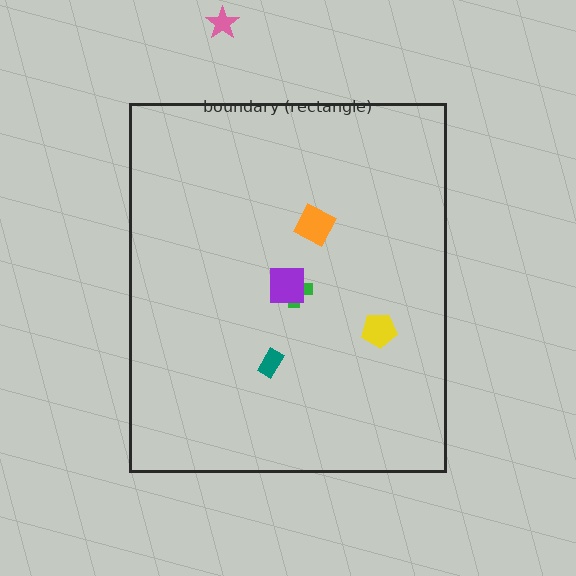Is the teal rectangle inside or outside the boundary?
Inside.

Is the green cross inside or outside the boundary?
Inside.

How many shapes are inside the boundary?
5 inside, 1 outside.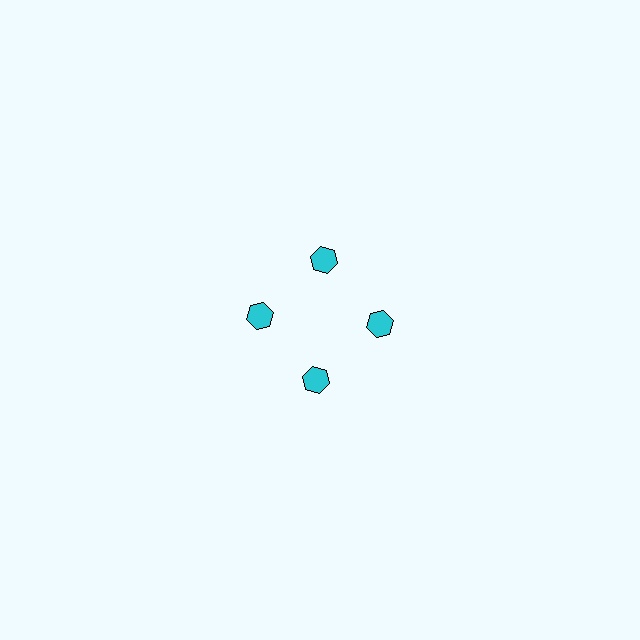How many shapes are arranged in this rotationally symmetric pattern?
There are 4 shapes, arranged in 4 groups of 1.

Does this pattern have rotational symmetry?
Yes, this pattern has 4-fold rotational symmetry. It looks the same after rotating 90 degrees around the center.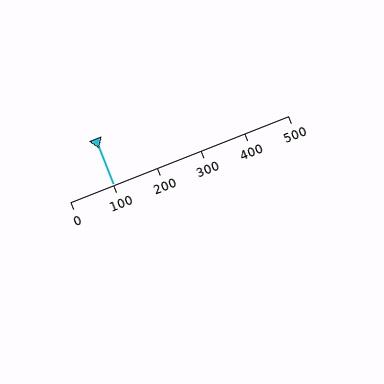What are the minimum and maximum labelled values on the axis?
The axis runs from 0 to 500.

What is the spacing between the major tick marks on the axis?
The major ticks are spaced 100 apart.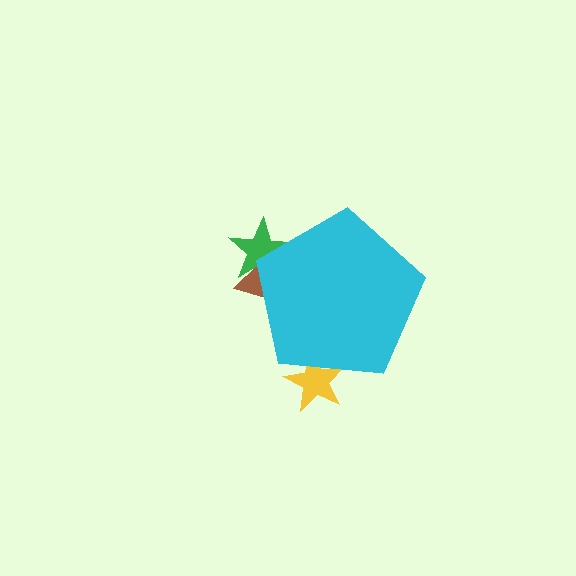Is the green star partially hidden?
Yes, the green star is partially hidden behind the cyan pentagon.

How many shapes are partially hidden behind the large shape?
3 shapes are partially hidden.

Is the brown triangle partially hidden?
Yes, the brown triangle is partially hidden behind the cyan pentagon.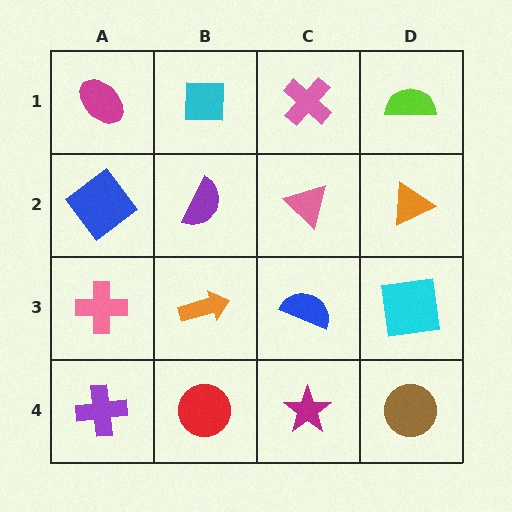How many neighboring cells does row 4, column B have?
3.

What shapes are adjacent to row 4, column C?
A blue semicircle (row 3, column C), a red circle (row 4, column B), a brown circle (row 4, column D).